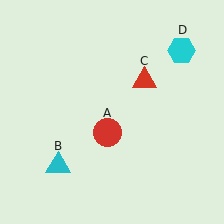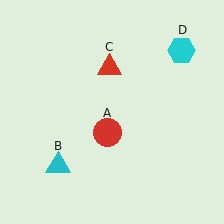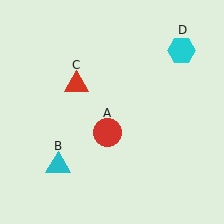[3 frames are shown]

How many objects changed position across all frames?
1 object changed position: red triangle (object C).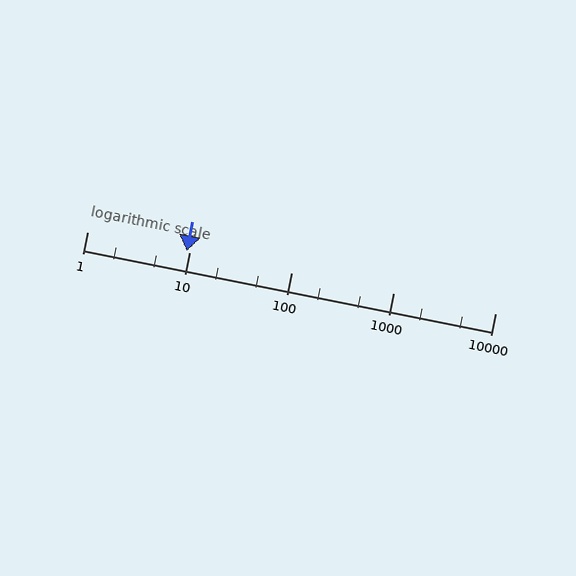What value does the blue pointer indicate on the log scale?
The pointer indicates approximately 9.5.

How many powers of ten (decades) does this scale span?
The scale spans 4 decades, from 1 to 10000.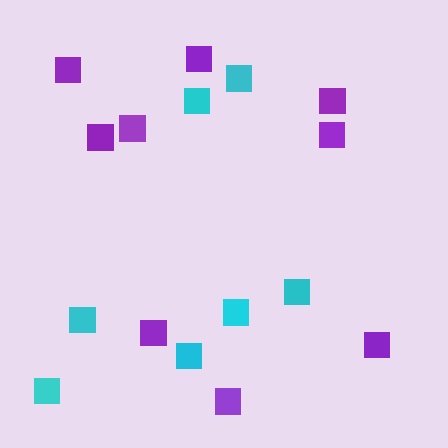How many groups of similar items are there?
There are 2 groups: one group of purple squares (9) and one group of cyan squares (7).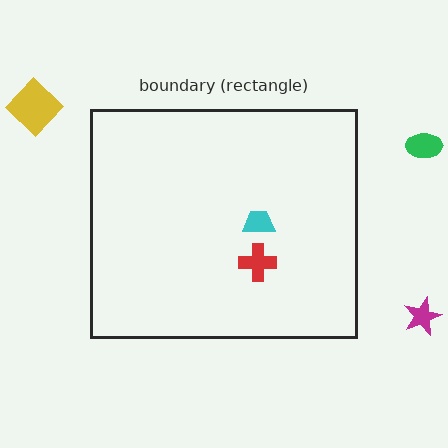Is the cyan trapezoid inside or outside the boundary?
Inside.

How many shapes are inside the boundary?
2 inside, 3 outside.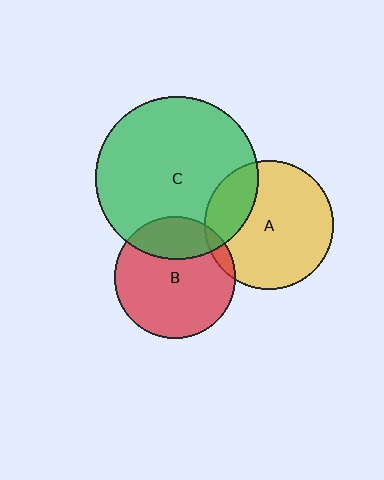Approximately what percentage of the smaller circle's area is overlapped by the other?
Approximately 25%.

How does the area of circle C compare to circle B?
Approximately 1.8 times.